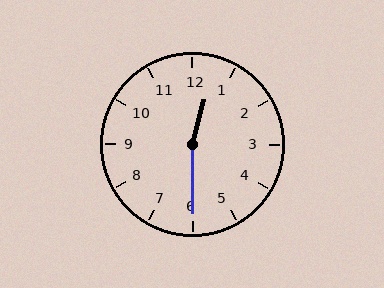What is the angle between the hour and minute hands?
Approximately 165 degrees.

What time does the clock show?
12:30.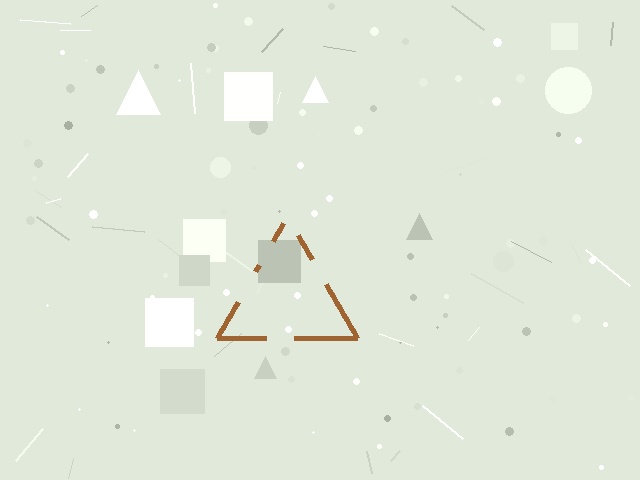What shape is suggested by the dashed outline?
The dashed outline suggests a triangle.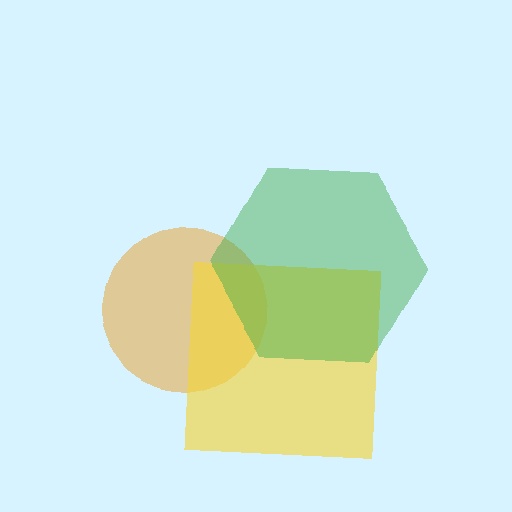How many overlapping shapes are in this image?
There are 3 overlapping shapes in the image.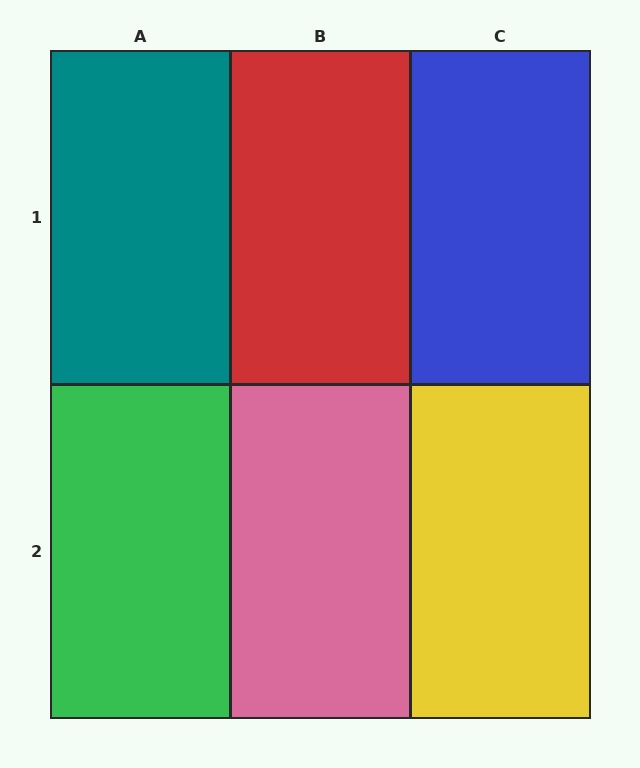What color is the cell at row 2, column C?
Yellow.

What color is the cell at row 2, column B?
Pink.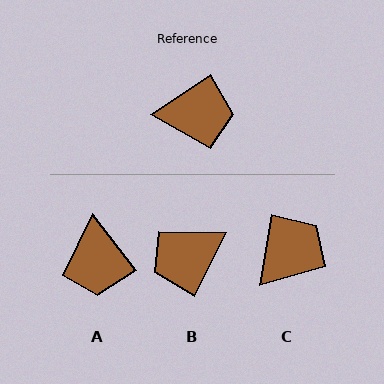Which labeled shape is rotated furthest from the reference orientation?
B, about 151 degrees away.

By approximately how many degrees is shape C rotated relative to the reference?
Approximately 47 degrees counter-clockwise.